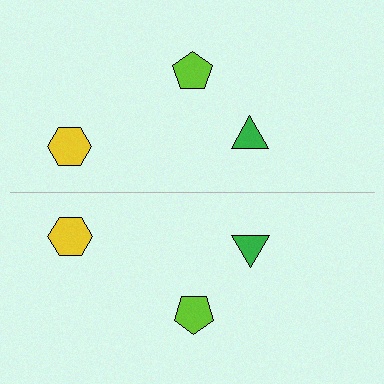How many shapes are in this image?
There are 6 shapes in this image.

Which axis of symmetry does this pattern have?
The pattern has a horizontal axis of symmetry running through the center of the image.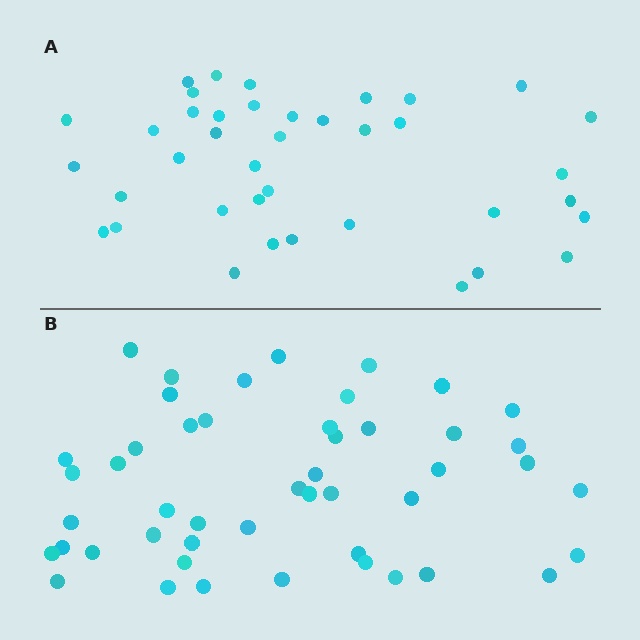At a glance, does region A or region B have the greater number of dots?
Region B (the bottom region) has more dots.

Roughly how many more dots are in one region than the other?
Region B has roughly 8 or so more dots than region A.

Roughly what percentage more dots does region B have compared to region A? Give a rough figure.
About 25% more.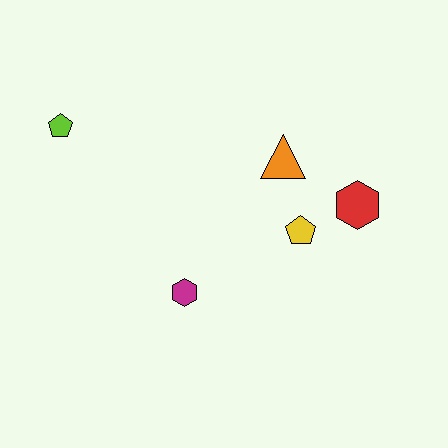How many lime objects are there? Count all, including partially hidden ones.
There is 1 lime object.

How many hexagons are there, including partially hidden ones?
There are 2 hexagons.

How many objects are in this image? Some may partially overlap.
There are 5 objects.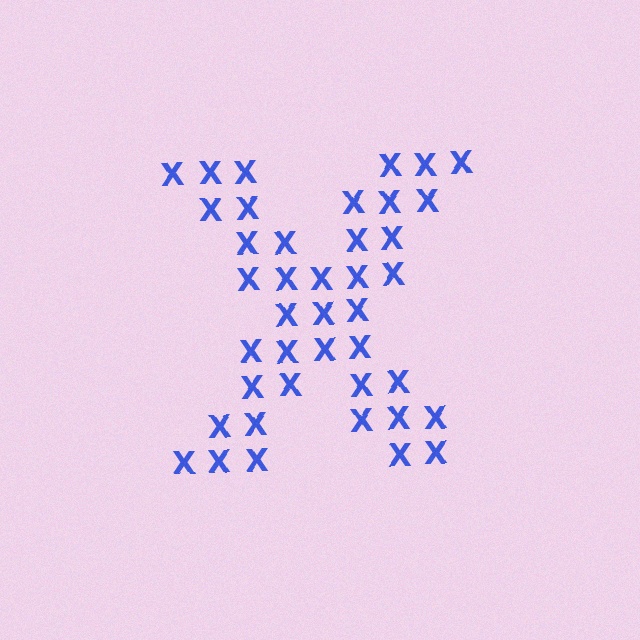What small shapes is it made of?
It is made of small letter X's.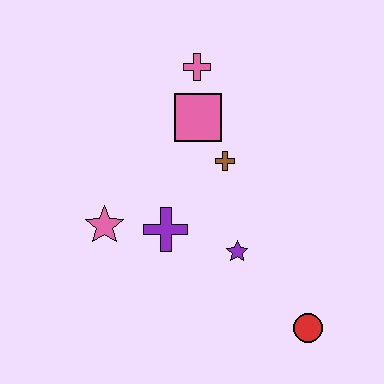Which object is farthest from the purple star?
The pink cross is farthest from the purple star.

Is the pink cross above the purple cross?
Yes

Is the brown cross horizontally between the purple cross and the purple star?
Yes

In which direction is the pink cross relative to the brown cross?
The pink cross is above the brown cross.